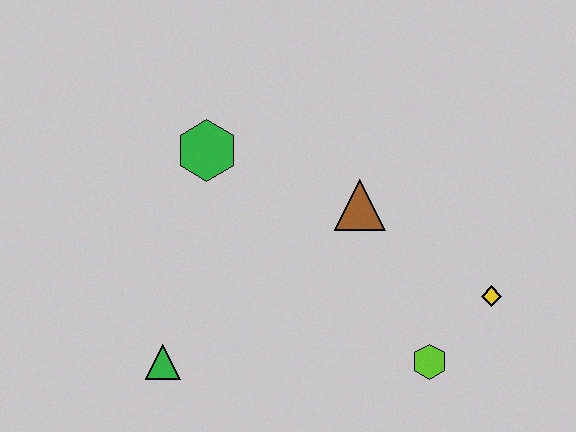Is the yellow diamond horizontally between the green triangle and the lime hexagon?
No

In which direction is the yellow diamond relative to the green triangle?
The yellow diamond is to the right of the green triangle.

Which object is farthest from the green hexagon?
The yellow diamond is farthest from the green hexagon.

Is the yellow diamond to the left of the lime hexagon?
No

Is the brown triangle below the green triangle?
No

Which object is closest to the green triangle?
The green hexagon is closest to the green triangle.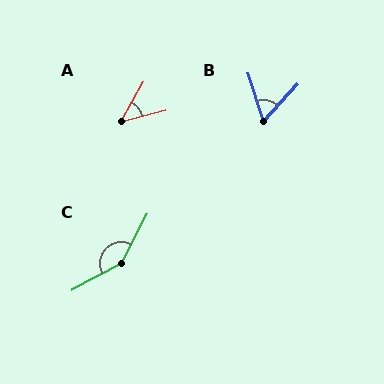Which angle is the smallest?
A, at approximately 46 degrees.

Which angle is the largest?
C, at approximately 146 degrees.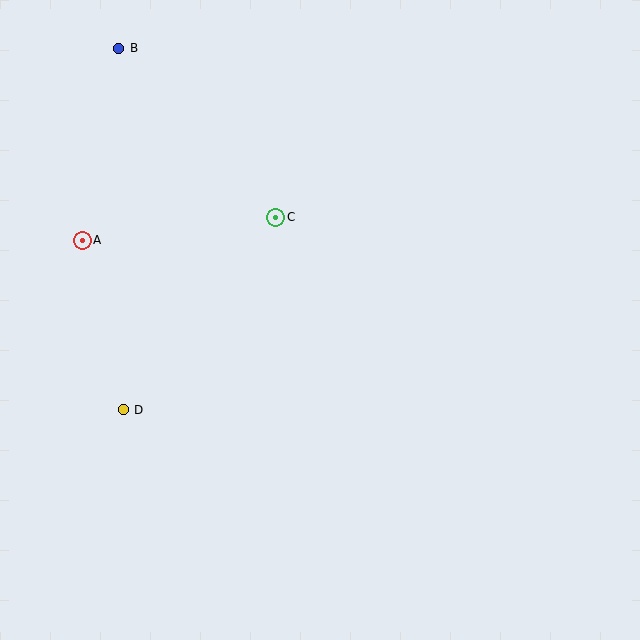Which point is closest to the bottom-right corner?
Point C is closest to the bottom-right corner.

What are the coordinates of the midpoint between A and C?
The midpoint between A and C is at (179, 229).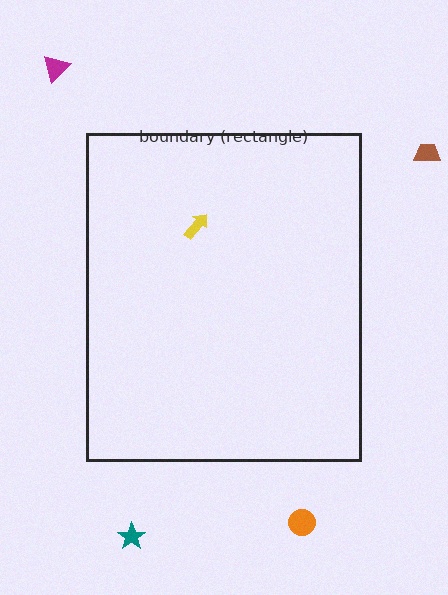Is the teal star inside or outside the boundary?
Outside.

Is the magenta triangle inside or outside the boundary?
Outside.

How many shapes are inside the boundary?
1 inside, 4 outside.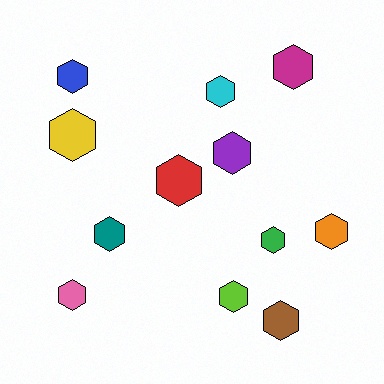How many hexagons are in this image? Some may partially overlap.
There are 12 hexagons.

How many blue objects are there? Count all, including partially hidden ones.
There is 1 blue object.